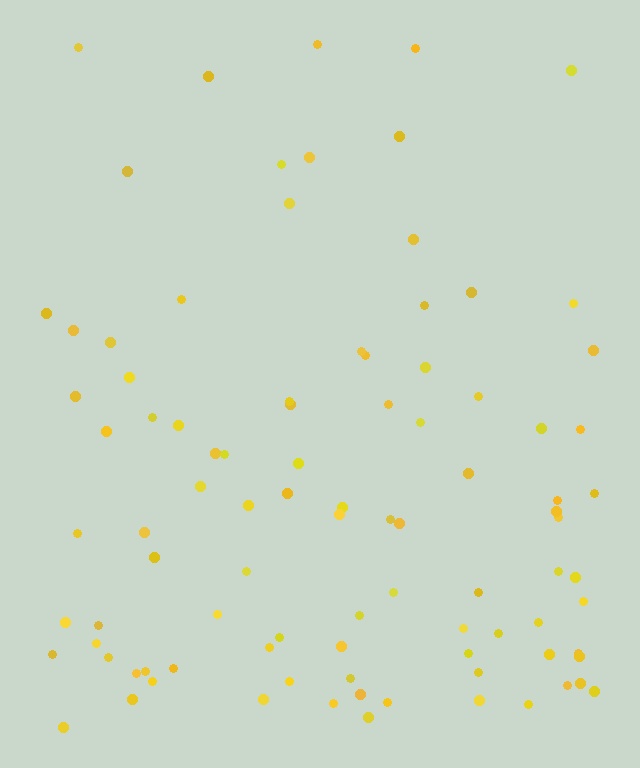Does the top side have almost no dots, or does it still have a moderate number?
Still a moderate number, just noticeably fewer than the bottom.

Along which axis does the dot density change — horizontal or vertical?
Vertical.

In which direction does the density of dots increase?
From top to bottom, with the bottom side densest.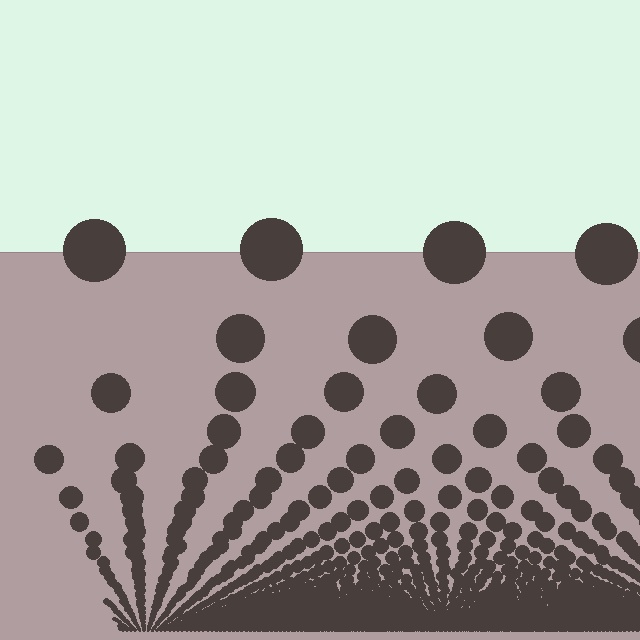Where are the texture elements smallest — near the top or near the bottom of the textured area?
Near the bottom.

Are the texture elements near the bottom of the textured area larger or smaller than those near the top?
Smaller. The gradient is inverted — elements near the bottom are smaller and denser.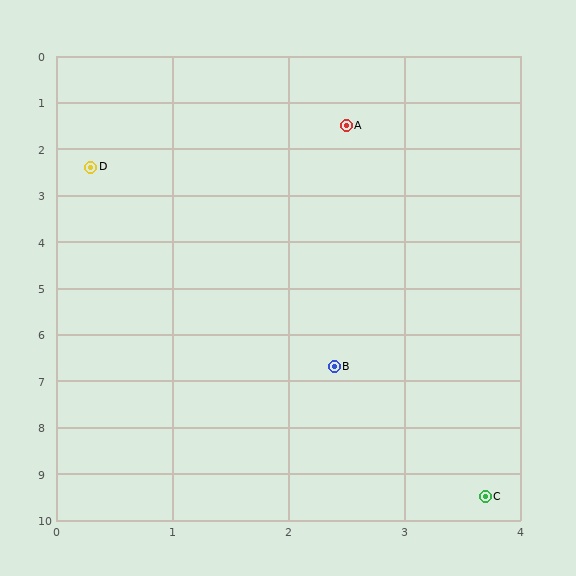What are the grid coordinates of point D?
Point D is at approximately (0.3, 2.4).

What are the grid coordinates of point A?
Point A is at approximately (2.5, 1.5).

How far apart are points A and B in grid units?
Points A and B are about 5.2 grid units apart.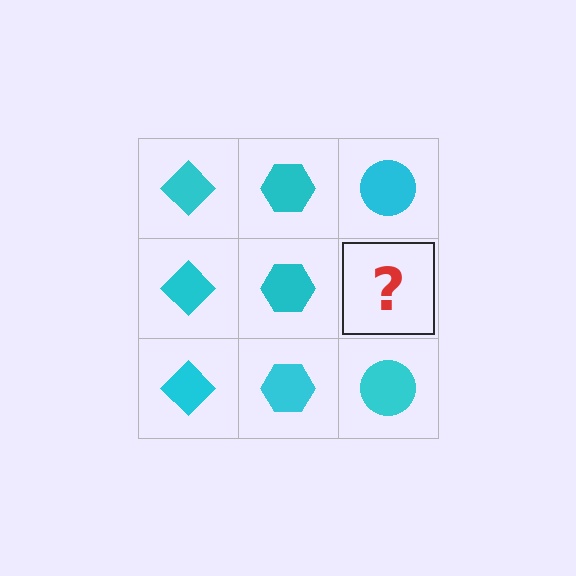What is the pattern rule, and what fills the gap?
The rule is that each column has a consistent shape. The gap should be filled with a cyan circle.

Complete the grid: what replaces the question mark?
The question mark should be replaced with a cyan circle.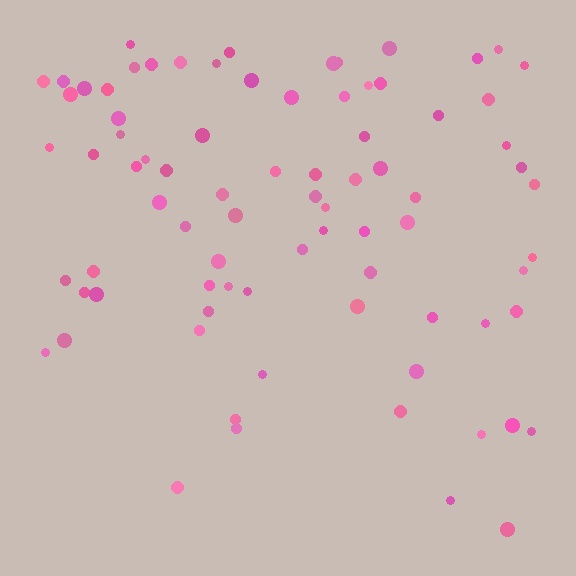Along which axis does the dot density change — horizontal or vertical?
Vertical.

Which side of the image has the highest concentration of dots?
The top.